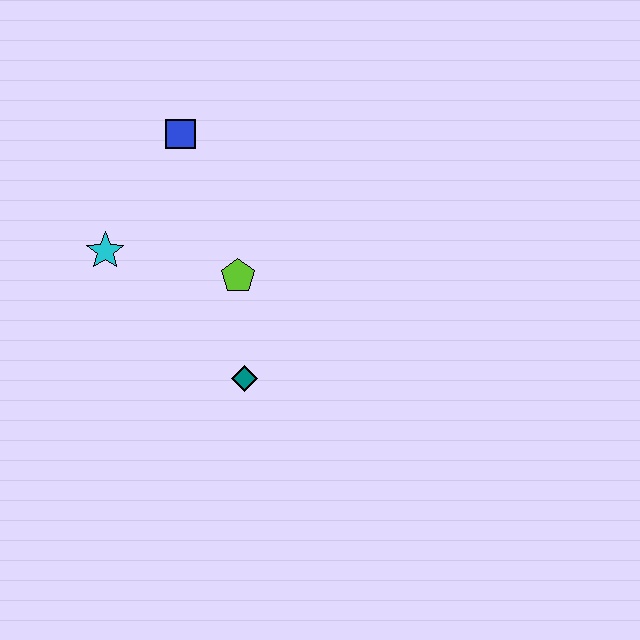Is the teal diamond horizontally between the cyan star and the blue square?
No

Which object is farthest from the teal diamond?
The blue square is farthest from the teal diamond.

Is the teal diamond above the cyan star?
No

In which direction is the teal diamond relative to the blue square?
The teal diamond is below the blue square.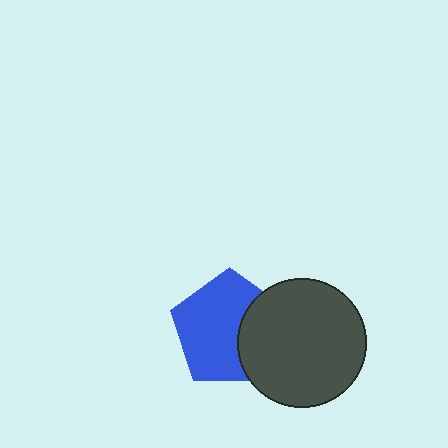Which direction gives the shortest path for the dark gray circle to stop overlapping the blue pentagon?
Moving right gives the shortest separation.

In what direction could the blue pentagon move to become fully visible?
The blue pentagon could move left. That would shift it out from behind the dark gray circle entirely.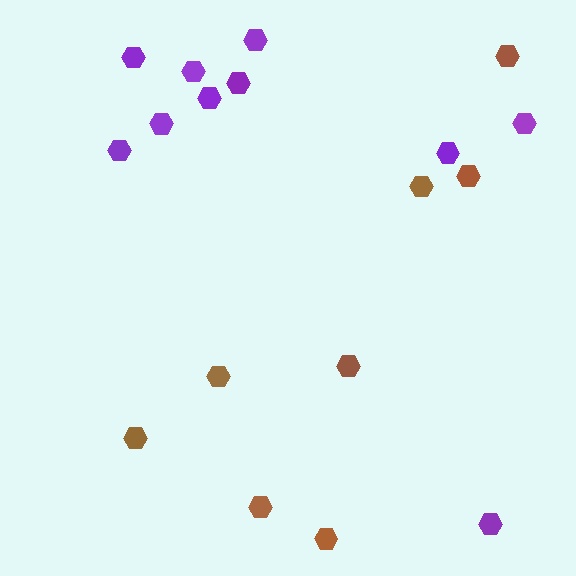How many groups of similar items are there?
There are 2 groups: one group of brown hexagons (8) and one group of purple hexagons (10).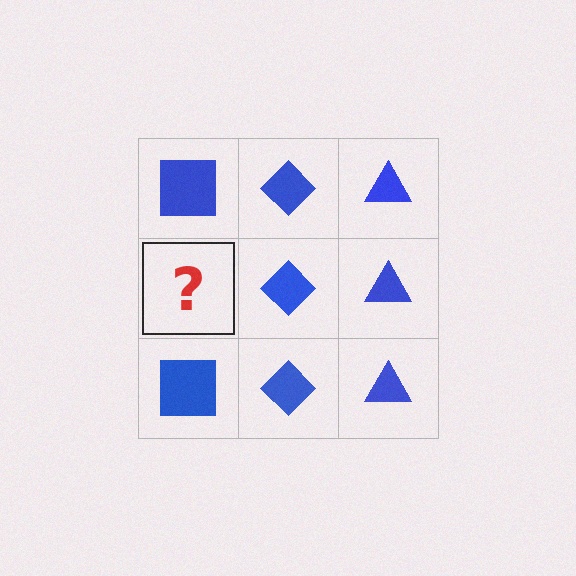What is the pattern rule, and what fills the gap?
The rule is that each column has a consistent shape. The gap should be filled with a blue square.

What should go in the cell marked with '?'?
The missing cell should contain a blue square.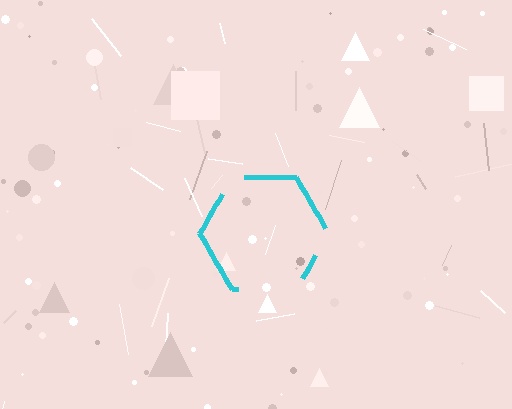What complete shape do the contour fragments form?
The contour fragments form a hexagon.